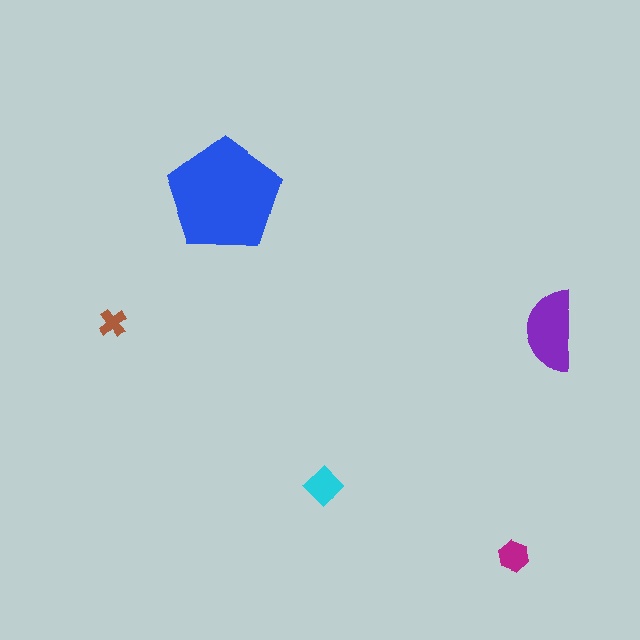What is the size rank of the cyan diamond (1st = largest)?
3rd.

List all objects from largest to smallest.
The blue pentagon, the purple semicircle, the cyan diamond, the magenta hexagon, the brown cross.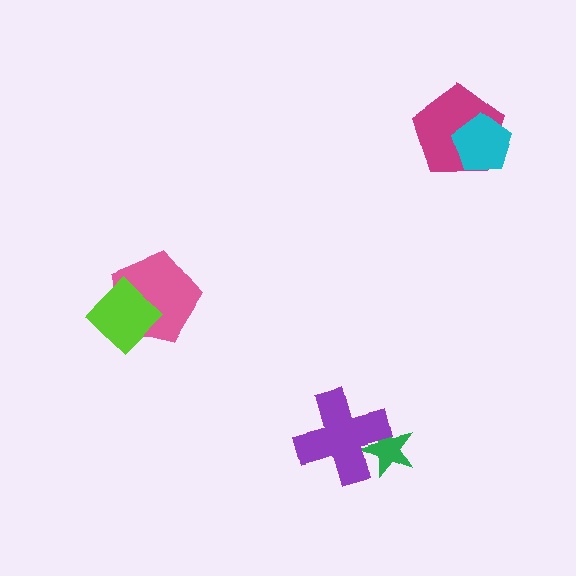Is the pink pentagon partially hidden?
Yes, it is partially covered by another shape.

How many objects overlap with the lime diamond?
1 object overlaps with the lime diamond.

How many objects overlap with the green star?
1 object overlaps with the green star.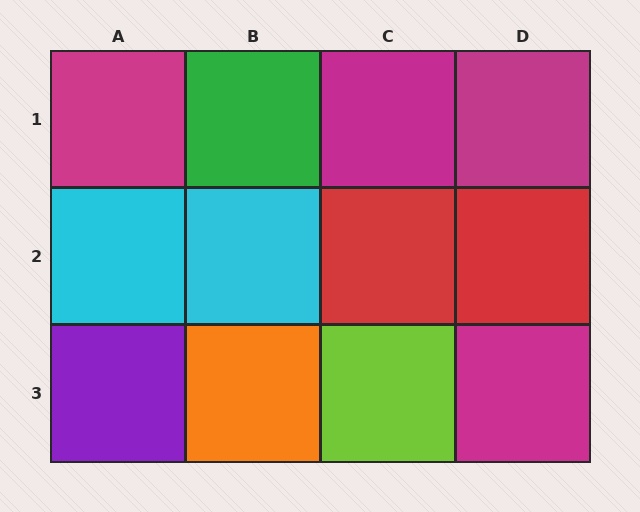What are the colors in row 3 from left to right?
Purple, orange, lime, magenta.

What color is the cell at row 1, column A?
Magenta.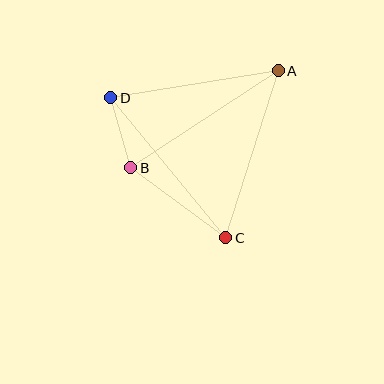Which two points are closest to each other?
Points B and D are closest to each other.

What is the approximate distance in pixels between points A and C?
The distance between A and C is approximately 175 pixels.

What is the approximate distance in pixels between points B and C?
The distance between B and C is approximately 118 pixels.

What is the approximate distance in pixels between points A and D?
The distance between A and D is approximately 170 pixels.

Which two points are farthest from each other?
Points C and D are farthest from each other.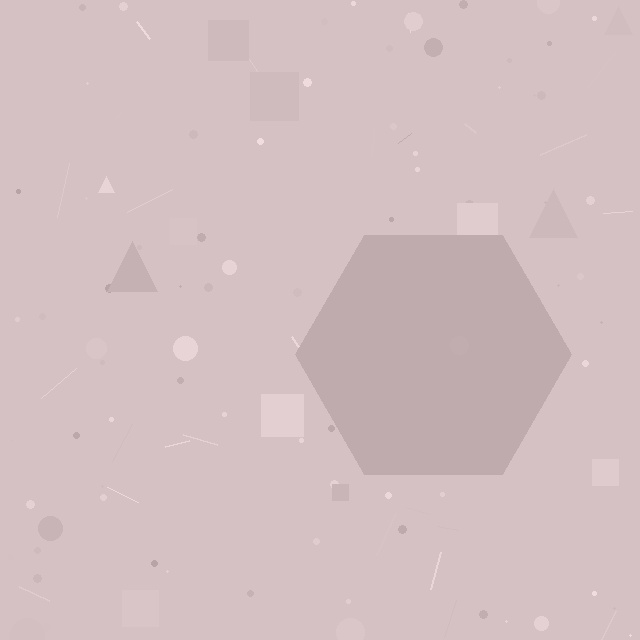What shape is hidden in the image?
A hexagon is hidden in the image.